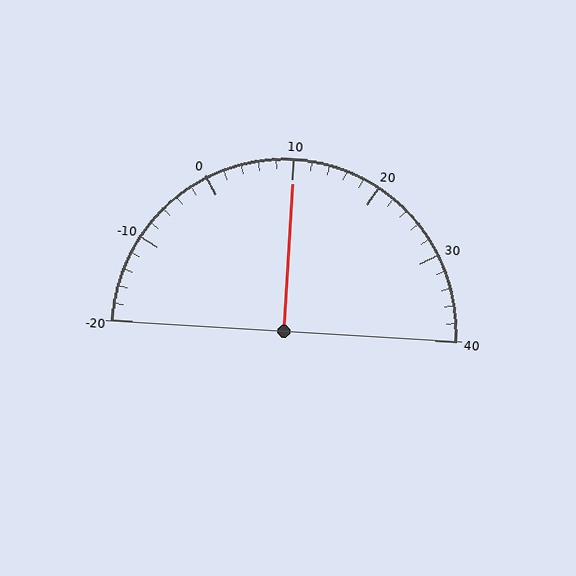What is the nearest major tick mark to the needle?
The nearest major tick mark is 10.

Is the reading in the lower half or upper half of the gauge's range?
The reading is in the upper half of the range (-20 to 40).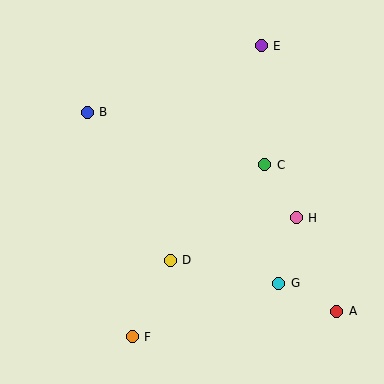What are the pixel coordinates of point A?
Point A is at (337, 311).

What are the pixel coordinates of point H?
Point H is at (296, 218).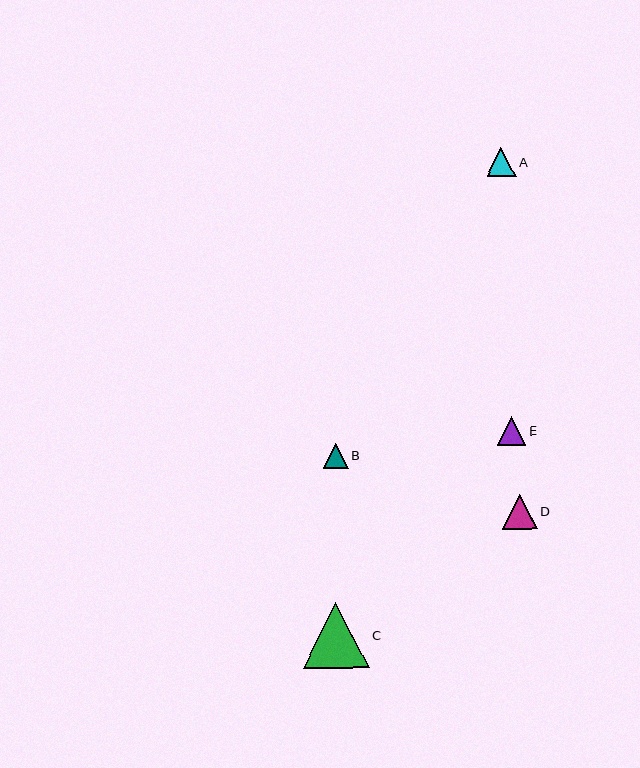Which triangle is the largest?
Triangle C is the largest with a size of approximately 66 pixels.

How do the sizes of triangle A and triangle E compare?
Triangle A and triangle E are approximately the same size.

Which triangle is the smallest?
Triangle B is the smallest with a size of approximately 25 pixels.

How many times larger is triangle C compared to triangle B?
Triangle C is approximately 2.7 times the size of triangle B.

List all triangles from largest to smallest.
From largest to smallest: C, D, A, E, B.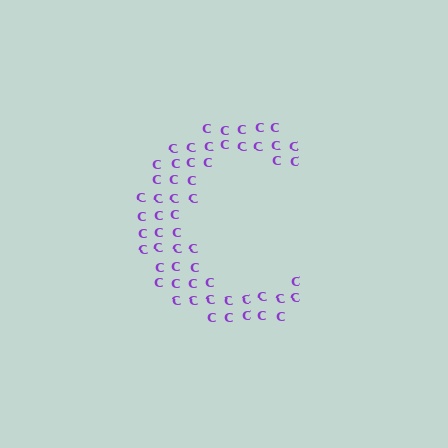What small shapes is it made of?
It is made of small letter C's.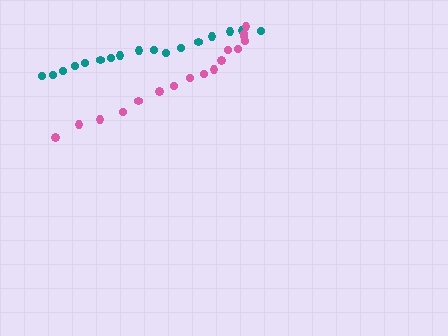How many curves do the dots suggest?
There are 2 distinct paths.